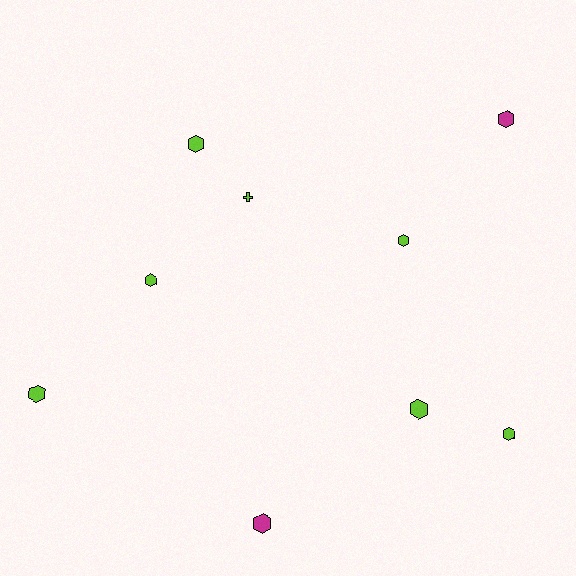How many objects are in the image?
There are 9 objects.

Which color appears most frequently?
Lime, with 7 objects.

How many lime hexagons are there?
There are 6 lime hexagons.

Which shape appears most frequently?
Hexagon, with 8 objects.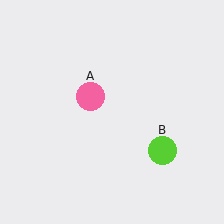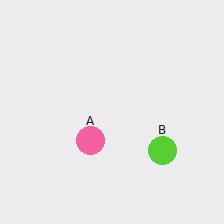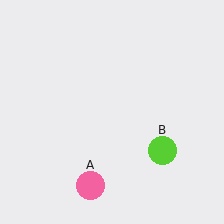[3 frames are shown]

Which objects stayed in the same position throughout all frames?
Lime circle (object B) remained stationary.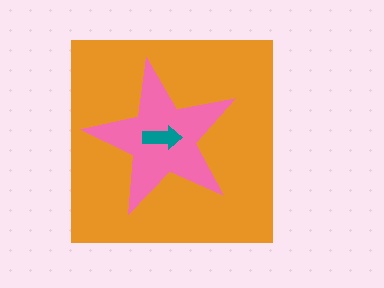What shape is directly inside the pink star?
The teal arrow.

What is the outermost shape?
The orange square.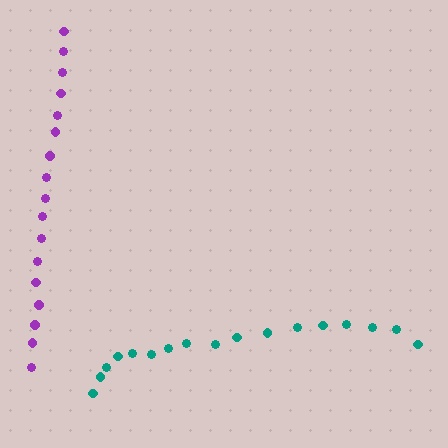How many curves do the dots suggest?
There are 2 distinct paths.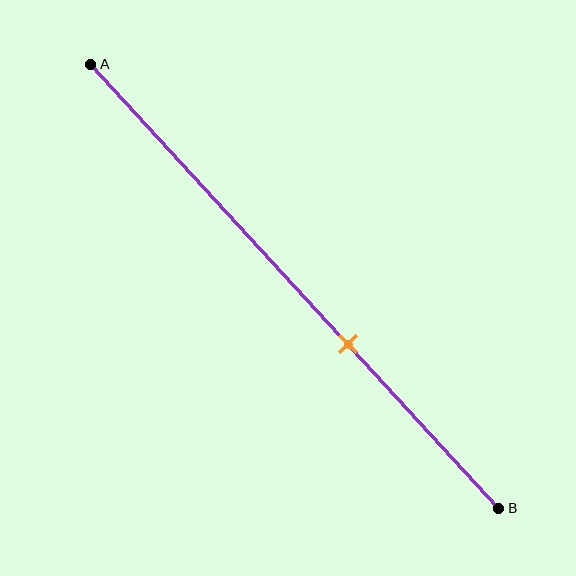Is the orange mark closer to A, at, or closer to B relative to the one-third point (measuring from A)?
The orange mark is closer to point B than the one-third point of segment AB.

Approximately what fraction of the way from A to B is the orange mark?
The orange mark is approximately 65% of the way from A to B.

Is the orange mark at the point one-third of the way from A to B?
No, the mark is at about 65% from A, not at the 33% one-third point.